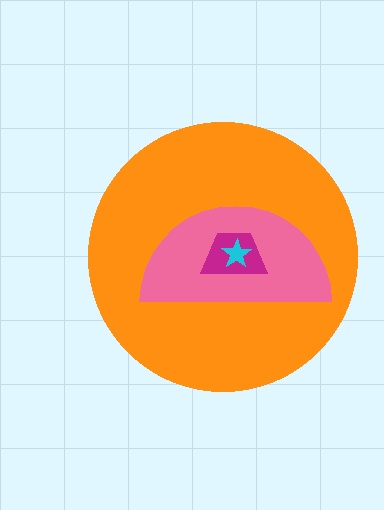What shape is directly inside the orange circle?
The pink semicircle.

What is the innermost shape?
The cyan star.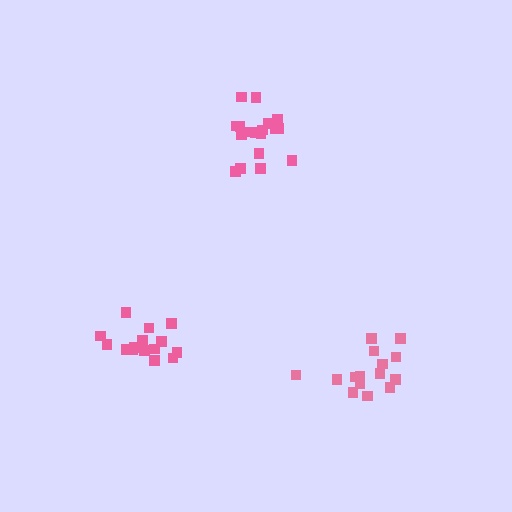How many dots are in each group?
Group 1: 18 dots, Group 2: 15 dots, Group 3: 15 dots (48 total).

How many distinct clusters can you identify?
There are 3 distinct clusters.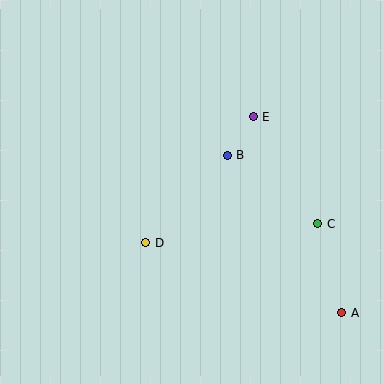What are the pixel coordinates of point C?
Point C is at (318, 224).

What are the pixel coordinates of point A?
Point A is at (342, 313).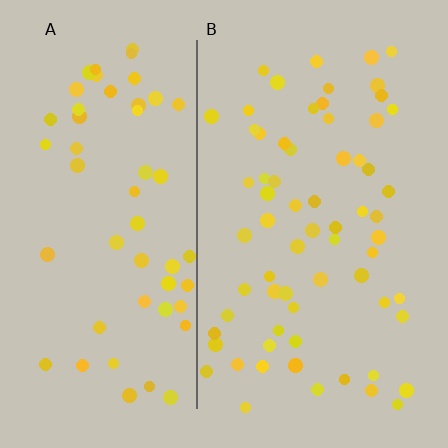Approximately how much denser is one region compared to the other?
Approximately 1.2× — region B over region A.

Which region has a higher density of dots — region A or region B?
B (the right).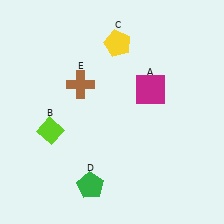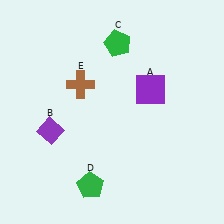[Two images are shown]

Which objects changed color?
A changed from magenta to purple. B changed from lime to purple. C changed from yellow to green.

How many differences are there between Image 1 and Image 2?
There are 3 differences between the two images.